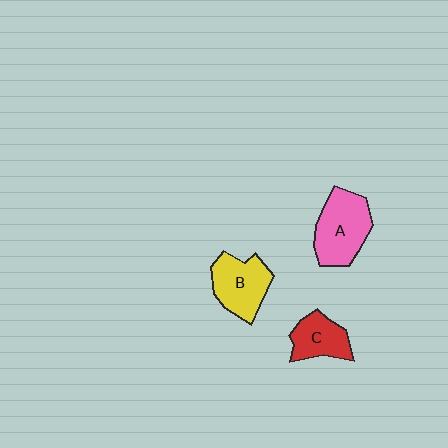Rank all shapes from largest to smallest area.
From largest to smallest: A (pink), B (yellow), C (red).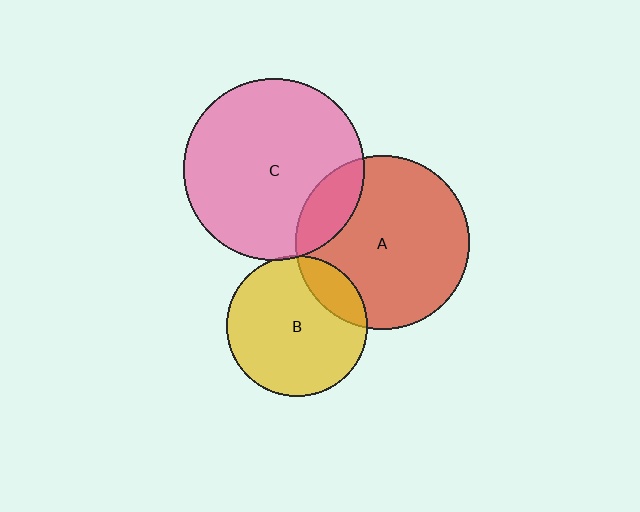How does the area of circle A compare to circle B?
Approximately 1.5 times.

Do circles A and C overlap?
Yes.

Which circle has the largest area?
Circle C (pink).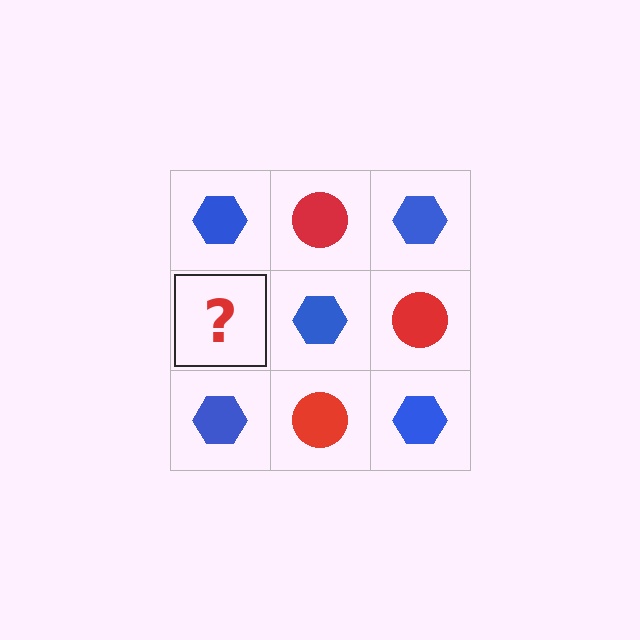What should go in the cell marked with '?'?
The missing cell should contain a red circle.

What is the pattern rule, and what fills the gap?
The rule is that it alternates blue hexagon and red circle in a checkerboard pattern. The gap should be filled with a red circle.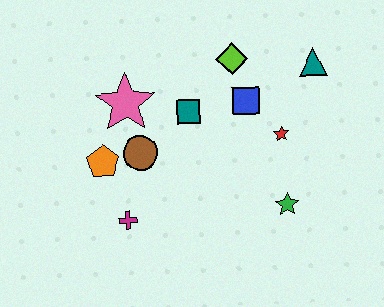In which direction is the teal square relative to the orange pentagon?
The teal square is to the right of the orange pentagon.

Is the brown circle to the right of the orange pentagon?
Yes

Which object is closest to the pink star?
The brown circle is closest to the pink star.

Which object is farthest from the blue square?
The magenta cross is farthest from the blue square.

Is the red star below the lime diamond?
Yes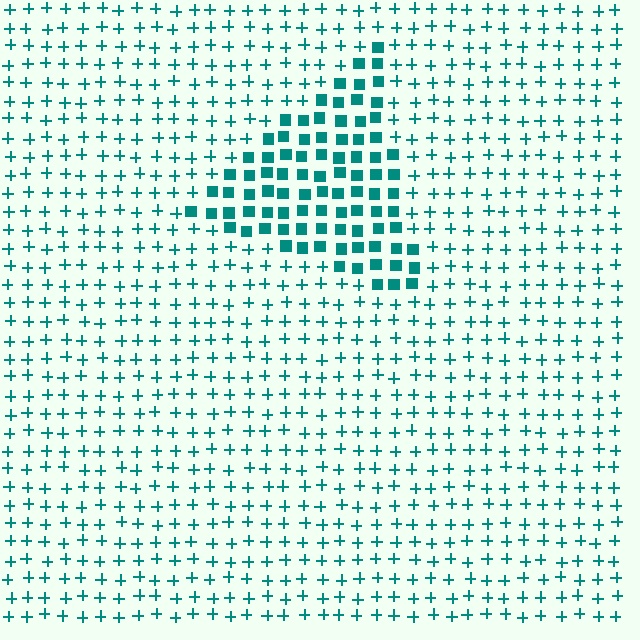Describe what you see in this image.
The image is filled with small teal elements arranged in a uniform grid. A triangle-shaped region contains squares, while the surrounding area contains plus signs. The boundary is defined purely by the change in element shape.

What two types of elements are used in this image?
The image uses squares inside the triangle region and plus signs outside it.